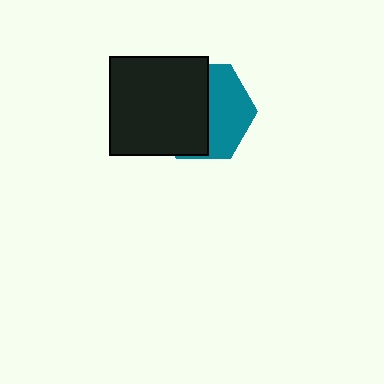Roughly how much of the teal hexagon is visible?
A small part of it is visible (roughly 44%).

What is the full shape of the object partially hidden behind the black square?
The partially hidden object is a teal hexagon.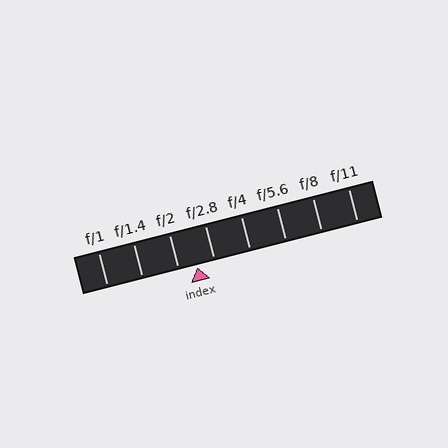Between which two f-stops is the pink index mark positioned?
The index mark is between f/2 and f/2.8.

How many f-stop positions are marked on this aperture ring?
There are 8 f-stop positions marked.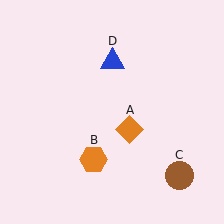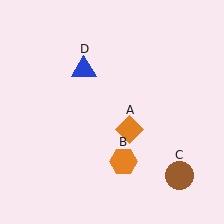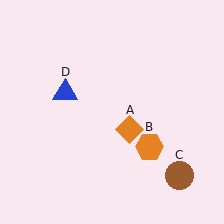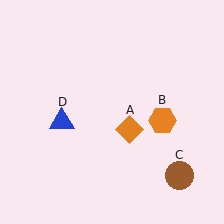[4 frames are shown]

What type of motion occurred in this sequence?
The orange hexagon (object B), blue triangle (object D) rotated counterclockwise around the center of the scene.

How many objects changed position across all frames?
2 objects changed position: orange hexagon (object B), blue triangle (object D).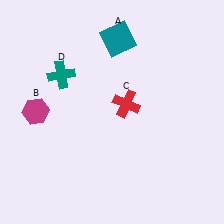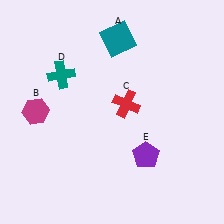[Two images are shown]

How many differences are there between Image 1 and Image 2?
There is 1 difference between the two images.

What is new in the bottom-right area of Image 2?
A purple pentagon (E) was added in the bottom-right area of Image 2.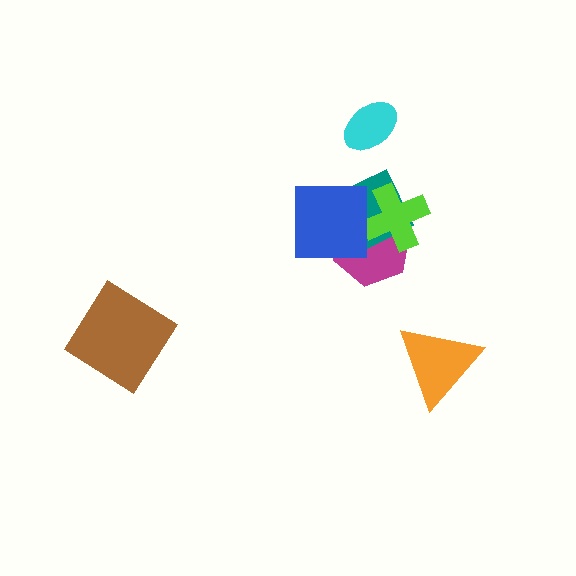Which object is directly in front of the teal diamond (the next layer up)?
The lime cross is directly in front of the teal diamond.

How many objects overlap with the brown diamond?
0 objects overlap with the brown diamond.